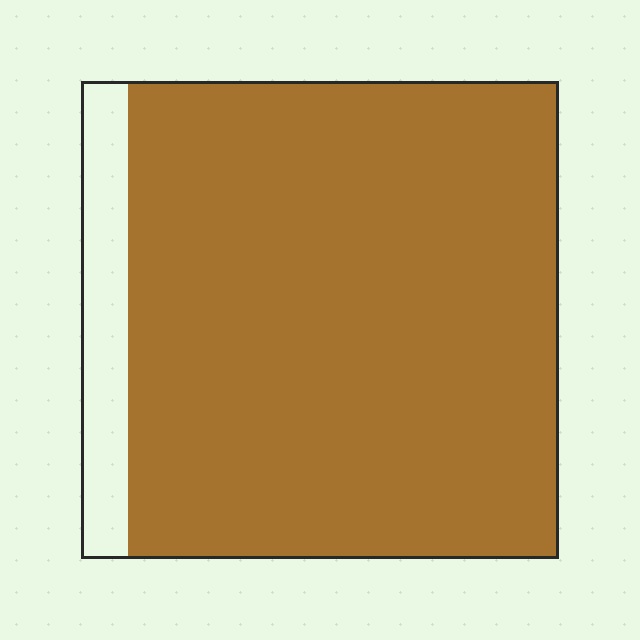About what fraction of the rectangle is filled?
About nine tenths (9/10).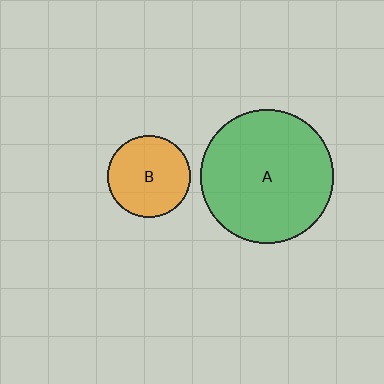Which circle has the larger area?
Circle A (green).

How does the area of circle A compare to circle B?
Approximately 2.6 times.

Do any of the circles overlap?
No, none of the circles overlap.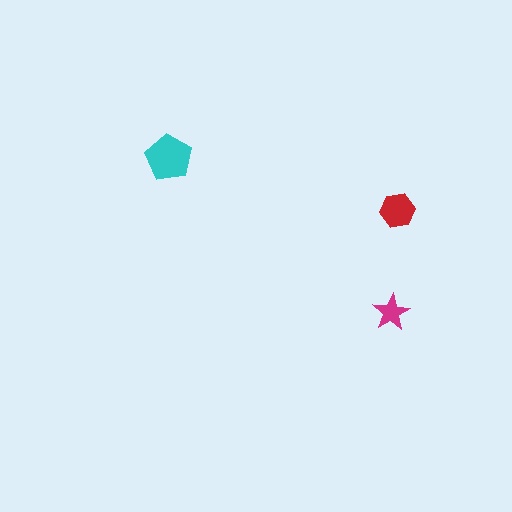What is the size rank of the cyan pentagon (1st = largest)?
1st.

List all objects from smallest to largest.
The magenta star, the red hexagon, the cyan pentagon.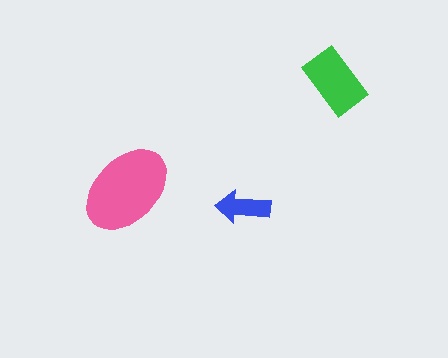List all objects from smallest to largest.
The blue arrow, the green rectangle, the pink ellipse.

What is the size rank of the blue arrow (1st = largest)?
3rd.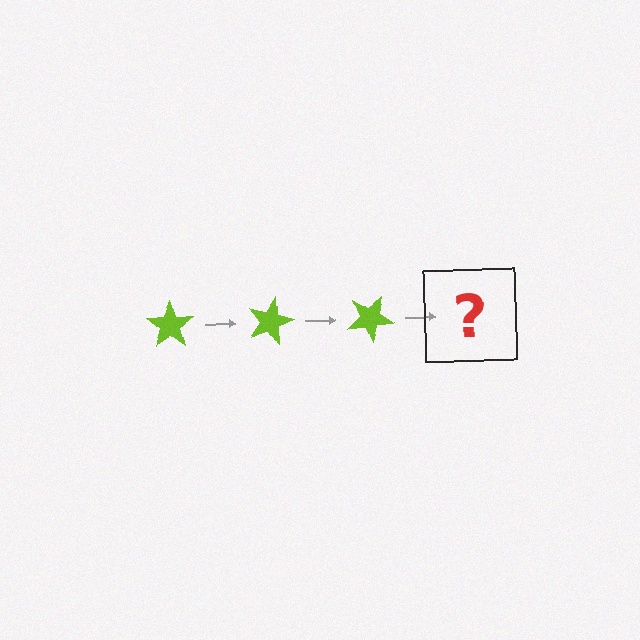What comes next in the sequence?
The next element should be a lime star rotated 45 degrees.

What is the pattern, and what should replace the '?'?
The pattern is that the star rotates 15 degrees each step. The '?' should be a lime star rotated 45 degrees.